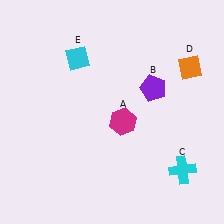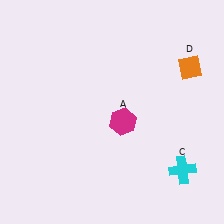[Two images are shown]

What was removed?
The purple pentagon (B), the cyan diamond (E) were removed in Image 2.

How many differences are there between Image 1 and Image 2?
There are 2 differences between the two images.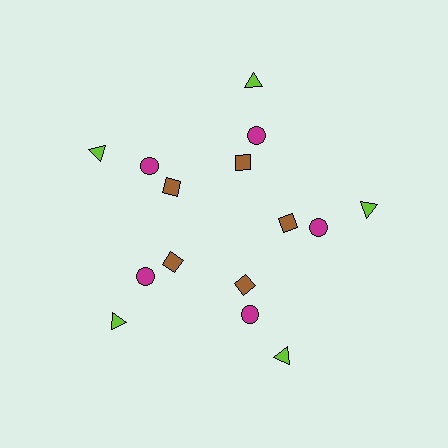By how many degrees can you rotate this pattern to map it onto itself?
The pattern maps onto itself every 72 degrees of rotation.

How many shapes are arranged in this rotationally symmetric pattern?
There are 15 shapes, arranged in 5 groups of 3.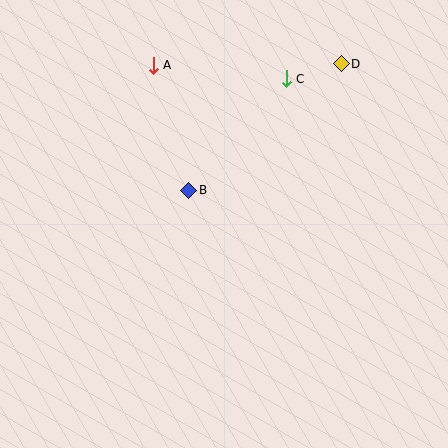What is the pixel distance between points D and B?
The distance between D and B is 198 pixels.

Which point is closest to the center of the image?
Point B at (189, 190) is closest to the center.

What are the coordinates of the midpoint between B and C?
The midpoint between B and C is at (238, 135).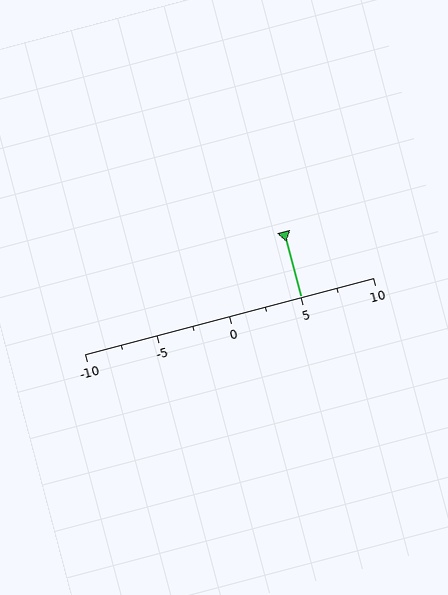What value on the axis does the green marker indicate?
The marker indicates approximately 5.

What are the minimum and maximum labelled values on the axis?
The axis runs from -10 to 10.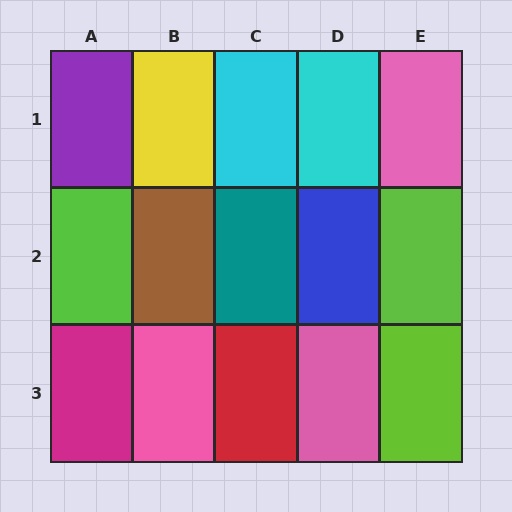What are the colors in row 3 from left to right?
Magenta, pink, red, pink, lime.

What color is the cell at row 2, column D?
Blue.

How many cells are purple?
1 cell is purple.